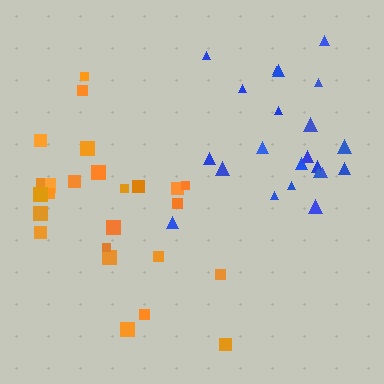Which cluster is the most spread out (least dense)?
Orange.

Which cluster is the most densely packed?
Blue.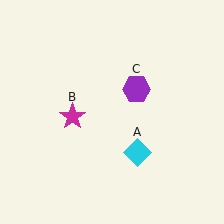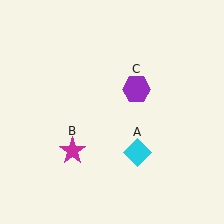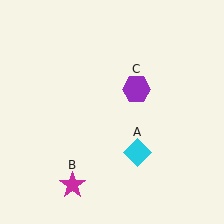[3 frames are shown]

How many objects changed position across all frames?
1 object changed position: magenta star (object B).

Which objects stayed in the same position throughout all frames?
Cyan diamond (object A) and purple hexagon (object C) remained stationary.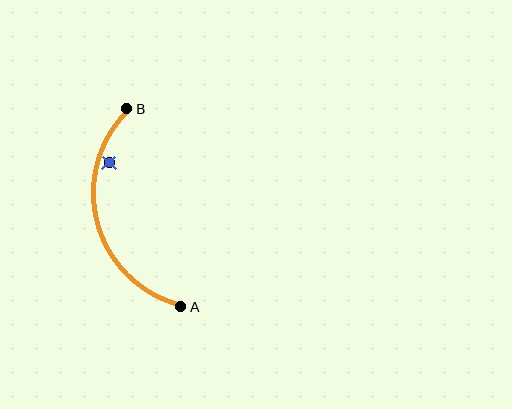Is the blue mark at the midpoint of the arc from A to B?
No — the blue mark does not lie on the arc at all. It sits slightly inside the curve.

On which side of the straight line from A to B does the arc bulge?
The arc bulges to the left of the straight line connecting A and B.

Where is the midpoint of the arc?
The arc midpoint is the point on the curve farthest from the straight line joining A and B. It sits to the left of that line.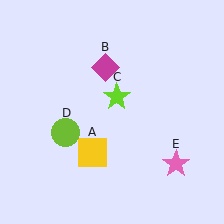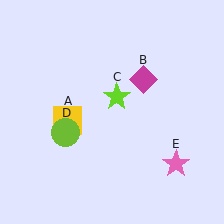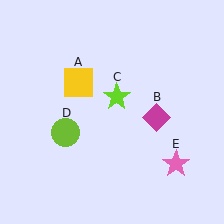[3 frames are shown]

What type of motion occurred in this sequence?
The yellow square (object A), magenta diamond (object B) rotated clockwise around the center of the scene.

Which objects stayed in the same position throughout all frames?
Lime star (object C) and lime circle (object D) and pink star (object E) remained stationary.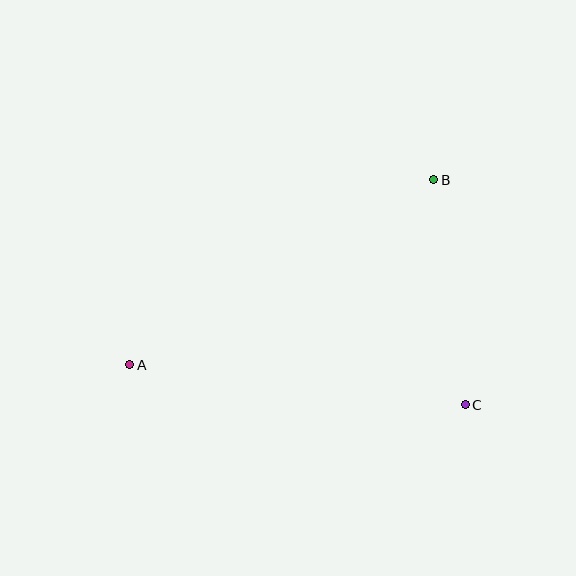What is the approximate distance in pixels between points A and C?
The distance between A and C is approximately 338 pixels.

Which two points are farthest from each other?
Points A and B are farthest from each other.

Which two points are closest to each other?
Points B and C are closest to each other.